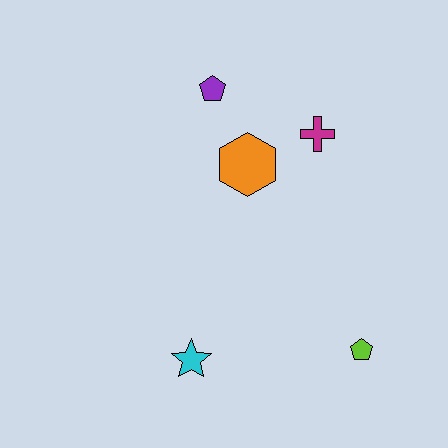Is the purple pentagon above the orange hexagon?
Yes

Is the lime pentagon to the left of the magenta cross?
No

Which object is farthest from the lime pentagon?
The purple pentagon is farthest from the lime pentagon.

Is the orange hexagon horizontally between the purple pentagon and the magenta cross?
Yes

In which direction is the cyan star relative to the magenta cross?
The cyan star is below the magenta cross.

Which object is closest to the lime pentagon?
The cyan star is closest to the lime pentagon.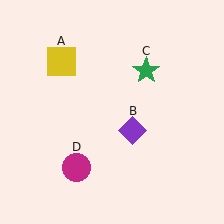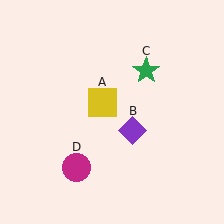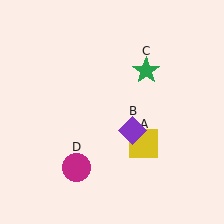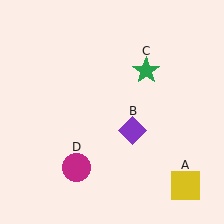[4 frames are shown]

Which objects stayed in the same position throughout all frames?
Purple diamond (object B) and green star (object C) and magenta circle (object D) remained stationary.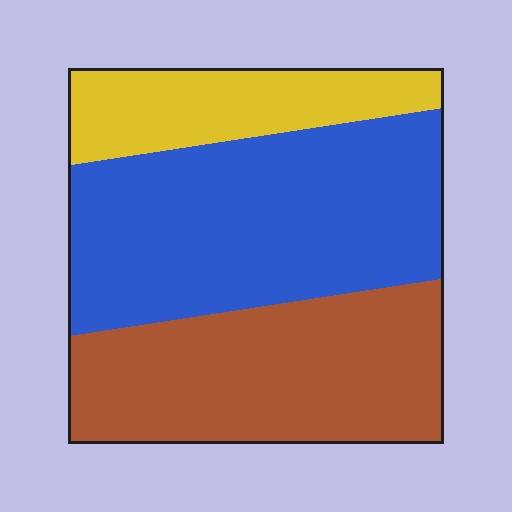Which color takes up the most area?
Blue, at roughly 45%.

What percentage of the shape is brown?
Brown takes up about three eighths (3/8) of the shape.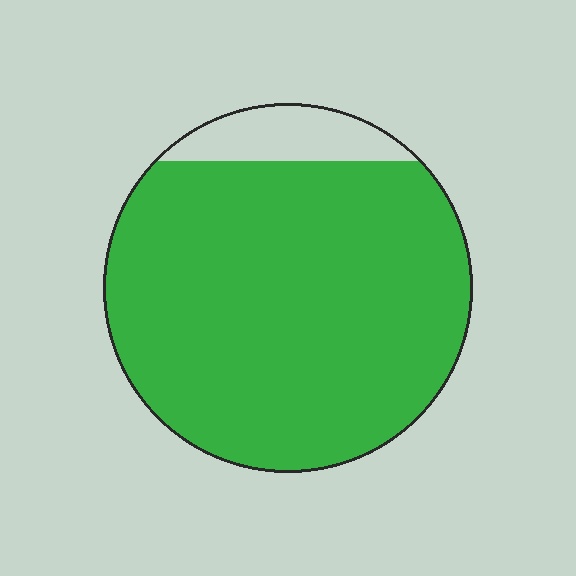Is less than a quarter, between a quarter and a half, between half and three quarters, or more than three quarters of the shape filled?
More than three quarters.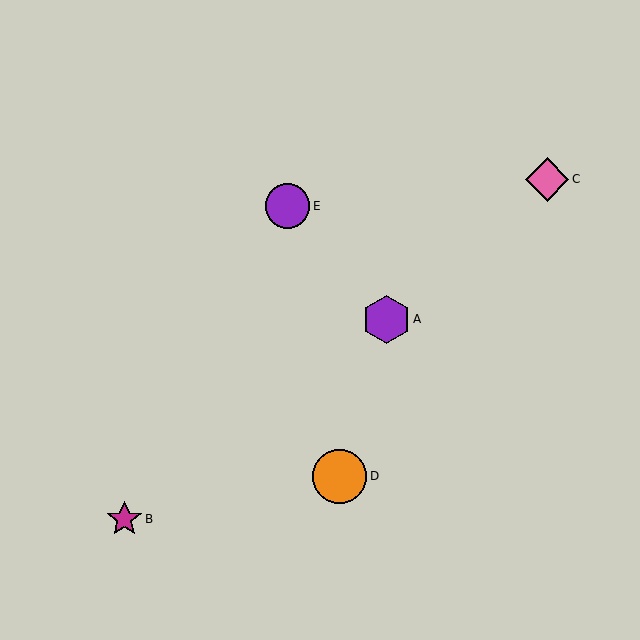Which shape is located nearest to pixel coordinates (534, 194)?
The pink diamond (labeled C) at (547, 179) is nearest to that location.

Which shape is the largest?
The orange circle (labeled D) is the largest.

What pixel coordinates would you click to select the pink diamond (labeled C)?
Click at (547, 179) to select the pink diamond C.